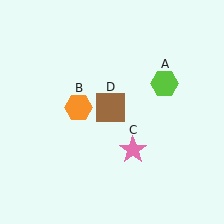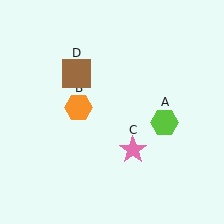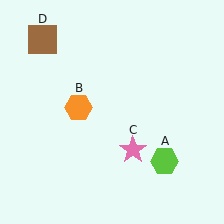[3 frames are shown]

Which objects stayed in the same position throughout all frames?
Orange hexagon (object B) and pink star (object C) remained stationary.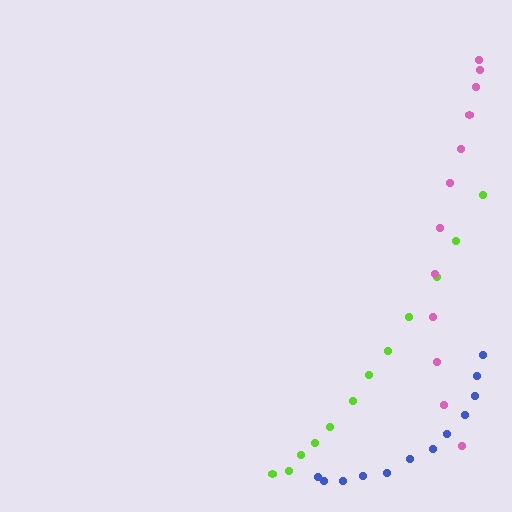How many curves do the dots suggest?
There are 3 distinct paths.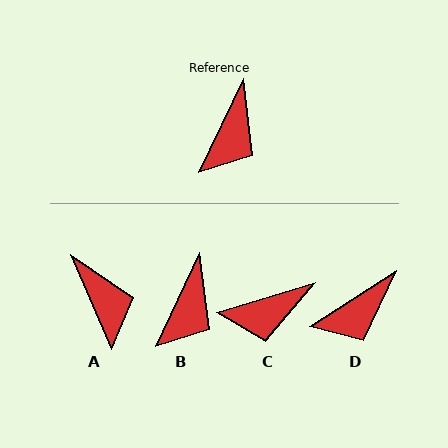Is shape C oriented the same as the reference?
No, it is off by about 48 degrees.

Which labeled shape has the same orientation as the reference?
B.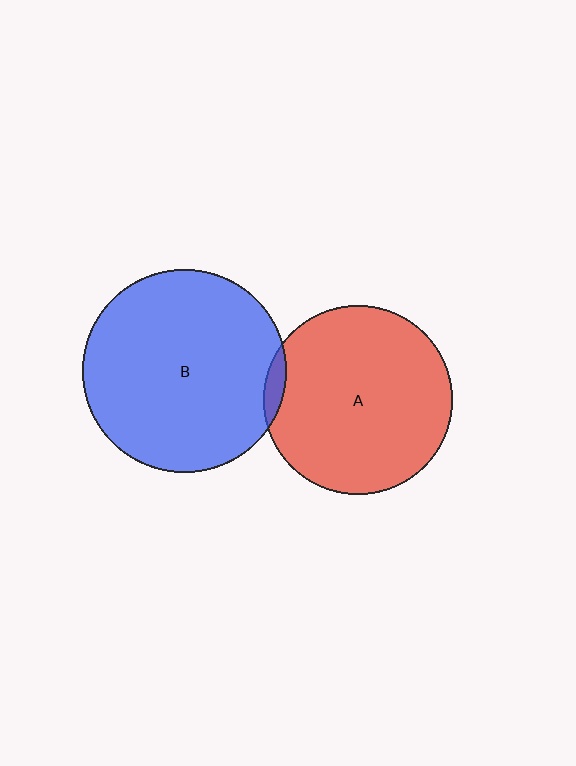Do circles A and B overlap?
Yes.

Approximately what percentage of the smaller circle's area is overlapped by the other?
Approximately 5%.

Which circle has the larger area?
Circle B (blue).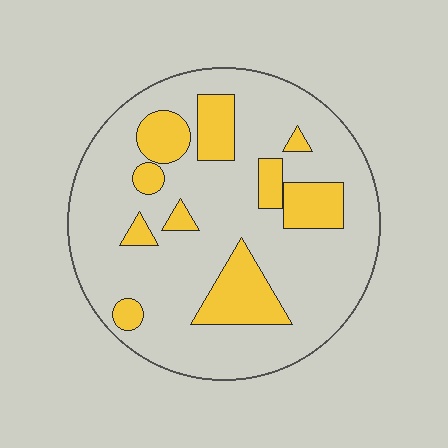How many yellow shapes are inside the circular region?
10.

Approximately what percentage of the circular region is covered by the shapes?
Approximately 20%.